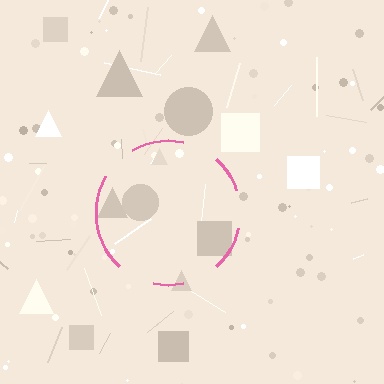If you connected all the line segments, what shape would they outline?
They would outline a circle.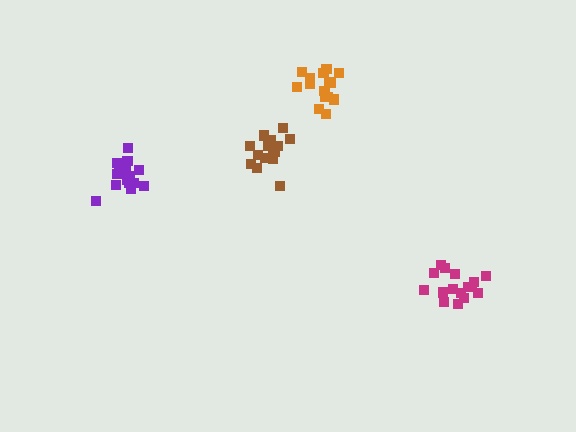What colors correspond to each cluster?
The clusters are colored: brown, purple, magenta, orange.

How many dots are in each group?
Group 1: 17 dots, Group 2: 18 dots, Group 3: 16 dots, Group 4: 15 dots (66 total).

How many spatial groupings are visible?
There are 4 spatial groupings.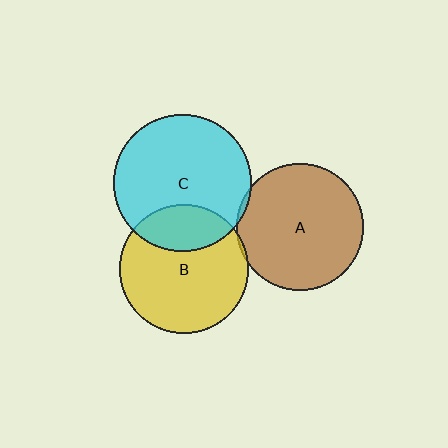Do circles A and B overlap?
Yes.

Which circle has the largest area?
Circle C (cyan).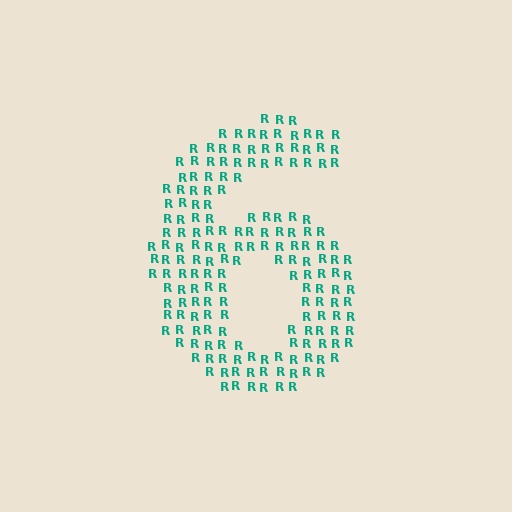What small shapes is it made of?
It is made of small letter R's.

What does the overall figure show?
The overall figure shows the digit 6.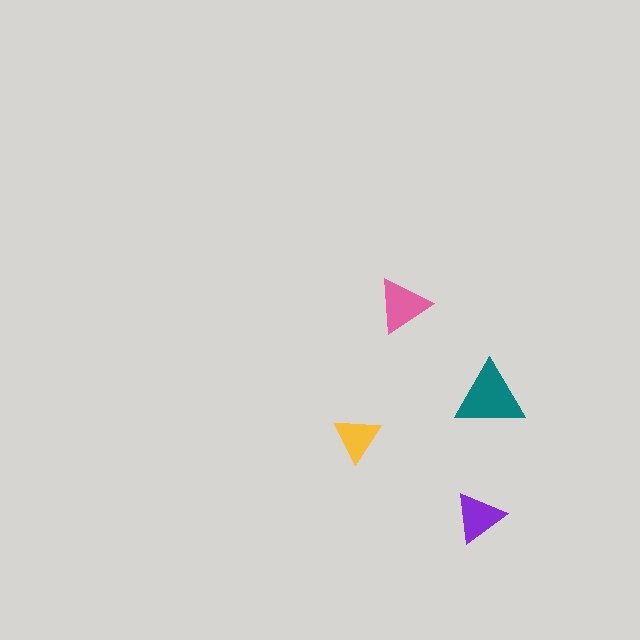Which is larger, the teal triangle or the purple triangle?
The teal one.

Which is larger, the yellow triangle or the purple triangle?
The purple one.